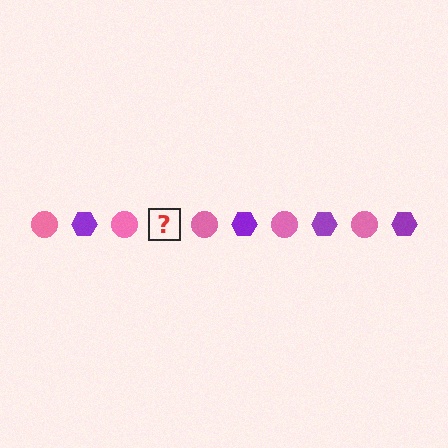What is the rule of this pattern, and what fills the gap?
The rule is that the pattern alternates between pink circle and purple hexagon. The gap should be filled with a purple hexagon.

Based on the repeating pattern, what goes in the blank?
The blank should be a purple hexagon.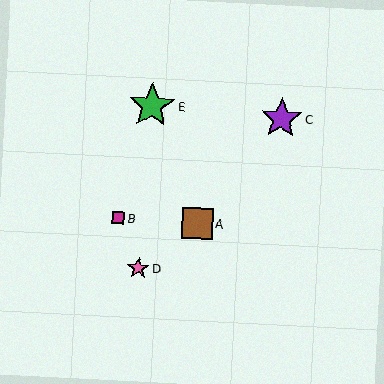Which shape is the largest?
The green star (labeled E) is the largest.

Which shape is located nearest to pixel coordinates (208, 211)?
The brown square (labeled A) at (197, 223) is nearest to that location.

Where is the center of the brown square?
The center of the brown square is at (197, 223).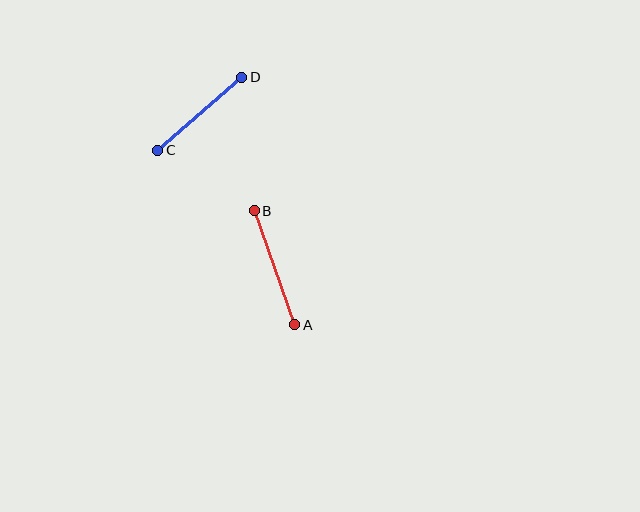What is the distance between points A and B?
The distance is approximately 121 pixels.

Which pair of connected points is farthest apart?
Points A and B are farthest apart.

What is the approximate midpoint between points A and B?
The midpoint is at approximately (274, 268) pixels.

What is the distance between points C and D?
The distance is approximately 112 pixels.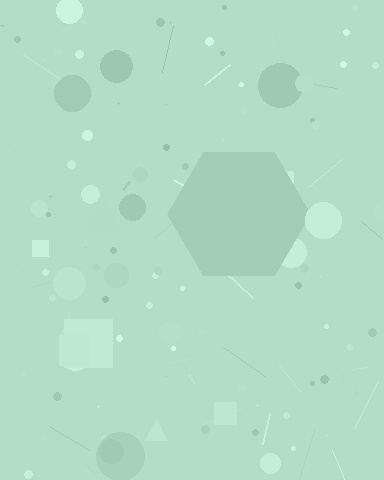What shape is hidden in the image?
A hexagon is hidden in the image.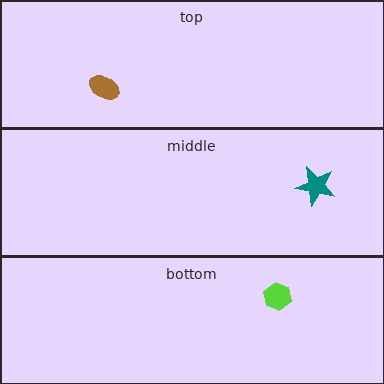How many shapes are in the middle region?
1.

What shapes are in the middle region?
The teal star.